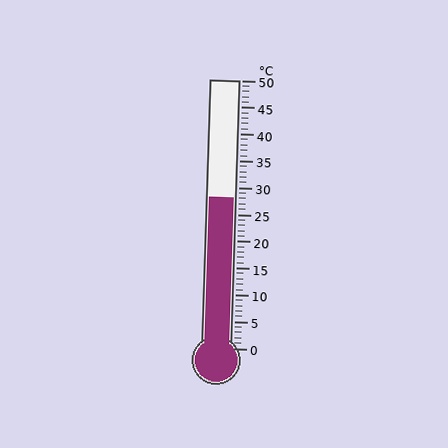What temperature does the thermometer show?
The thermometer shows approximately 28°C.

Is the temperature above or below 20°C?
The temperature is above 20°C.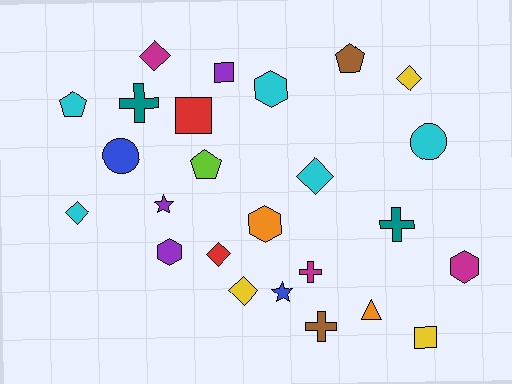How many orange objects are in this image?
There are 2 orange objects.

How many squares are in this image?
There are 3 squares.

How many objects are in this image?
There are 25 objects.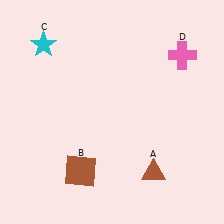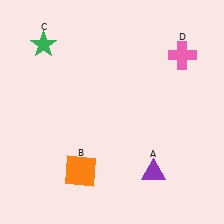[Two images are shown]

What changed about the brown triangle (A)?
In Image 1, A is brown. In Image 2, it changed to purple.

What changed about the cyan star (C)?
In Image 1, C is cyan. In Image 2, it changed to green.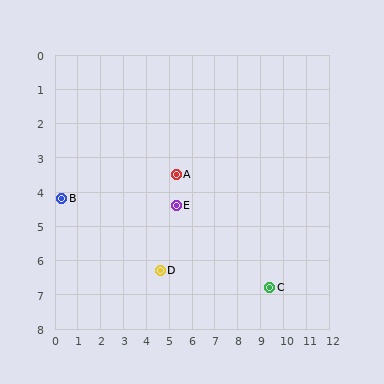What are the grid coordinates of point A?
Point A is at approximately (5.3, 3.5).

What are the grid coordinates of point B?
Point B is at approximately (0.3, 4.2).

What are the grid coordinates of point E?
Point E is at approximately (5.3, 4.4).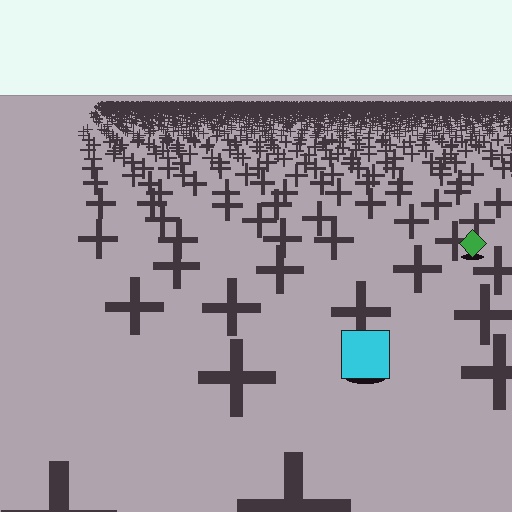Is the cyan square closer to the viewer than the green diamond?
Yes. The cyan square is closer — you can tell from the texture gradient: the ground texture is coarser near it.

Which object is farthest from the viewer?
The green diamond is farthest from the viewer. It appears smaller and the ground texture around it is denser.